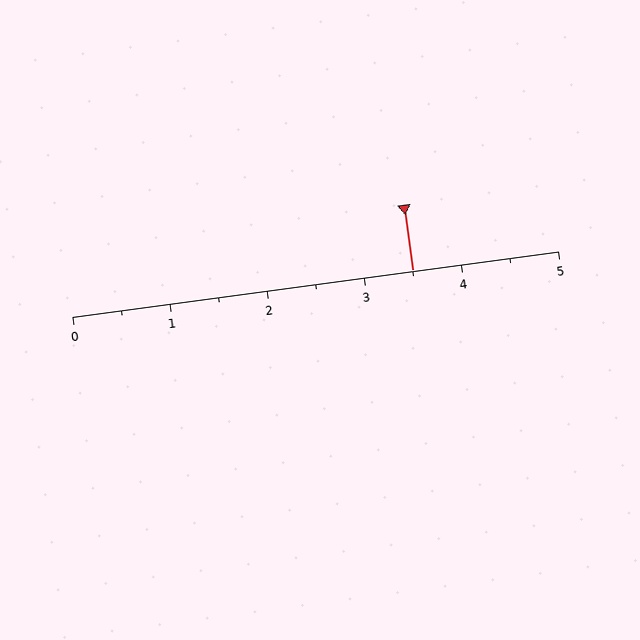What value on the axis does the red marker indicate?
The marker indicates approximately 3.5.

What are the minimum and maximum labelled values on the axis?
The axis runs from 0 to 5.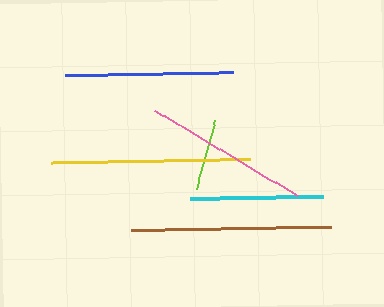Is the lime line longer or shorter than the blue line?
The blue line is longer than the lime line.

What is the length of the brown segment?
The brown segment is approximately 200 pixels long.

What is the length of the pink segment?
The pink segment is approximately 166 pixels long.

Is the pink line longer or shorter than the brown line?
The brown line is longer than the pink line.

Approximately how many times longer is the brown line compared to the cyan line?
The brown line is approximately 1.5 times the length of the cyan line.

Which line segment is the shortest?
The lime line is the shortest at approximately 72 pixels.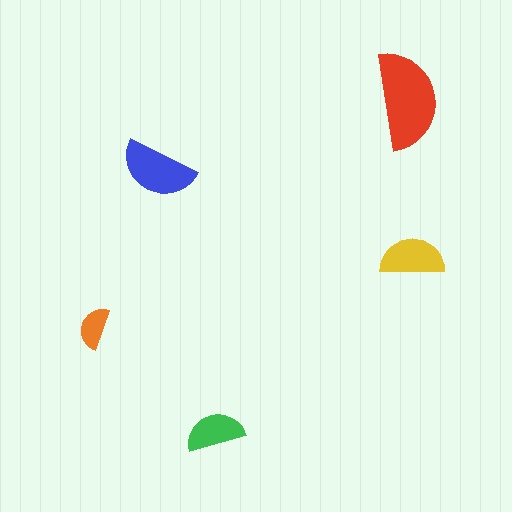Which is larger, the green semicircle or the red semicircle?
The red one.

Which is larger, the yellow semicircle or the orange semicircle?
The yellow one.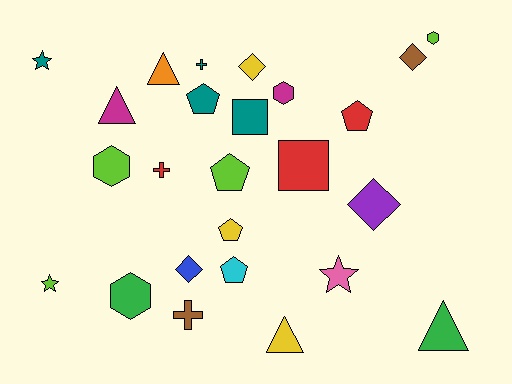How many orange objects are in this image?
There is 1 orange object.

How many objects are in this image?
There are 25 objects.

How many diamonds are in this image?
There are 4 diamonds.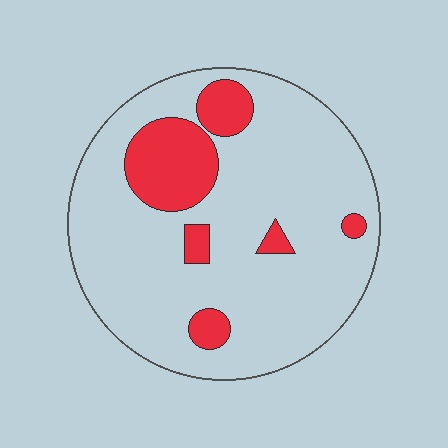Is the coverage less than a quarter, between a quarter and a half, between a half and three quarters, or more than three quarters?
Less than a quarter.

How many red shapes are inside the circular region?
6.